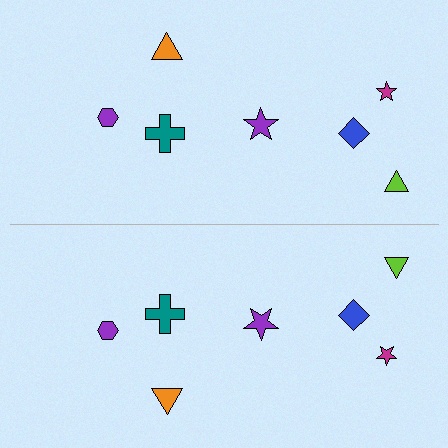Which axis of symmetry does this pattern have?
The pattern has a horizontal axis of symmetry running through the center of the image.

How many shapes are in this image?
There are 14 shapes in this image.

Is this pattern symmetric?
Yes, this pattern has bilateral (reflection) symmetry.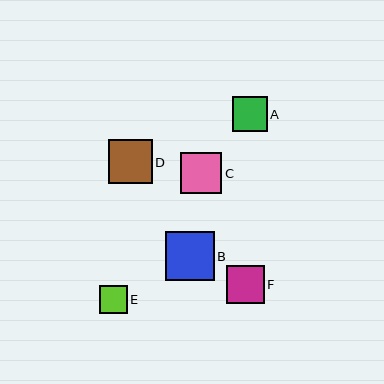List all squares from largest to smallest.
From largest to smallest: B, D, C, F, A, E.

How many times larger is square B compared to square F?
Square B is approximately 1.3 times the size of square F.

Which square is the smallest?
Square E is the smallest with a size of approximately 27 pixels.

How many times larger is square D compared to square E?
Square D is approximately 1.6 times the size of square E.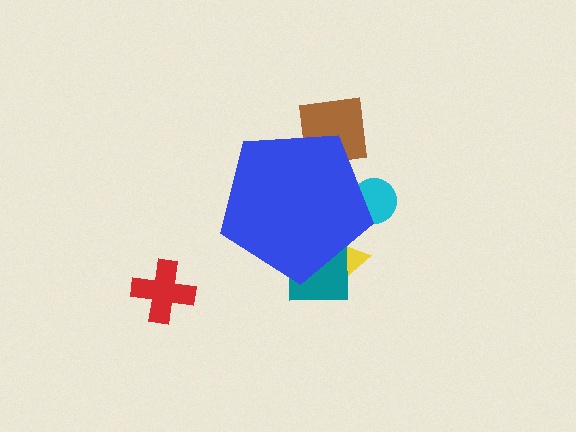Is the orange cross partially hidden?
Yes, the orange cross is partially hidden behind the blue pentagon.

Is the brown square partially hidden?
Yes, the brown square is partially hidden behind the blue pentagon.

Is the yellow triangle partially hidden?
Yes, the yellow triangle is partially hidden behind the blue pentagon.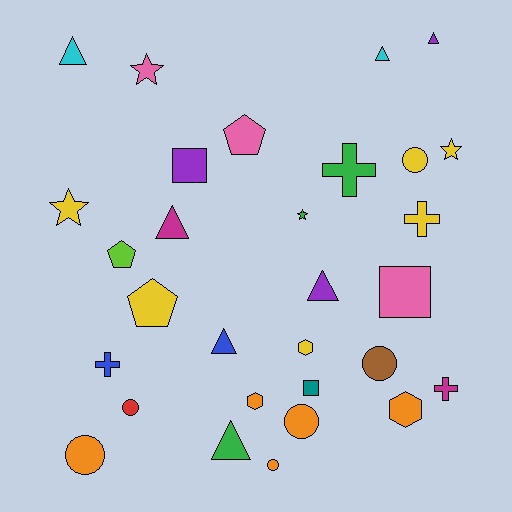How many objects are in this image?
There are 30 objects.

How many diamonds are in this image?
There are no diamonds.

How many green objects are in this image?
There are 3 green objects.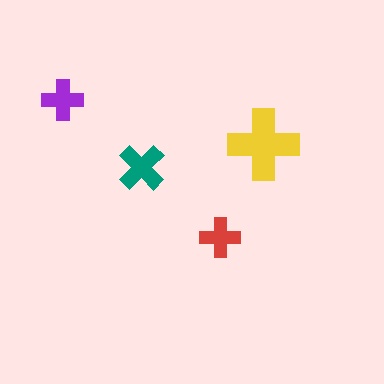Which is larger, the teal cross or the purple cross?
The teal one.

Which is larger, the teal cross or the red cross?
The teal one.